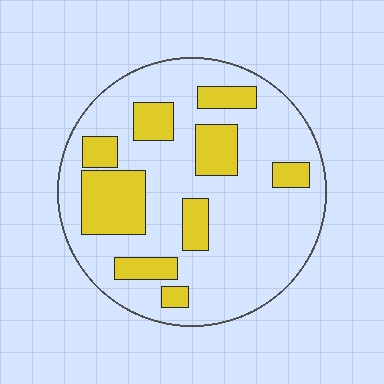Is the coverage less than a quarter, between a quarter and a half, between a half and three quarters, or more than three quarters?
Between a quarter and a half.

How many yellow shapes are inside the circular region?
9.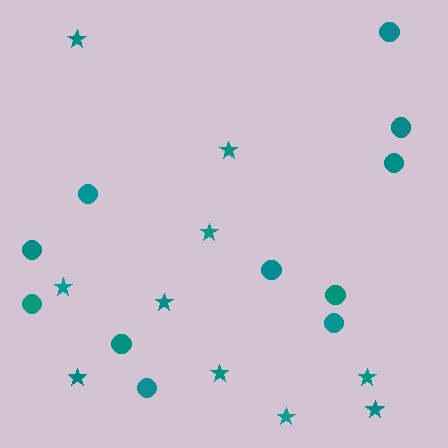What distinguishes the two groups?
There are 2 groups: one group of circles (11) and one group of stars (10).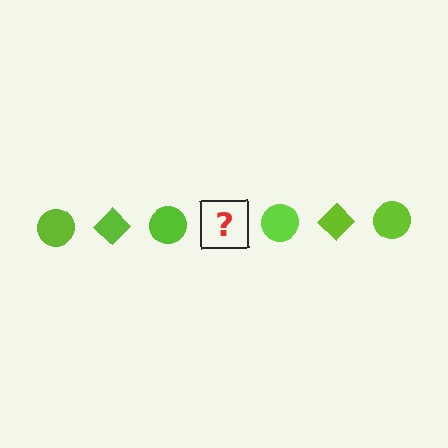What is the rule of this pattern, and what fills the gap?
The rule is that the pattern cycles through circle, diamond shapes in lime. The gap should be filled with a lime diamond.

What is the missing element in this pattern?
The missing element is a lime diamond.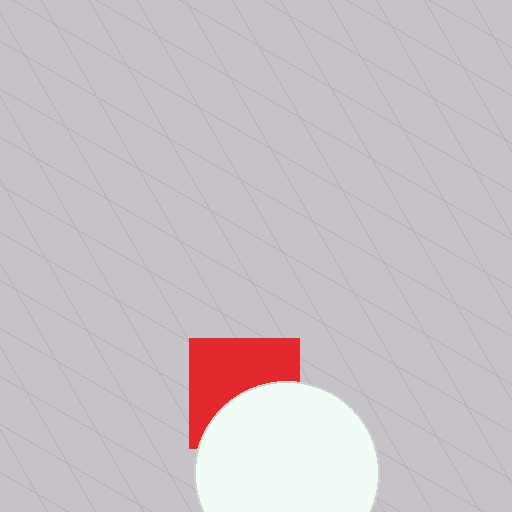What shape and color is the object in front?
The object in front is a white circle.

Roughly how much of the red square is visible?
About half of it is visible (roughly 56%).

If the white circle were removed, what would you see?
You would see the complete red square.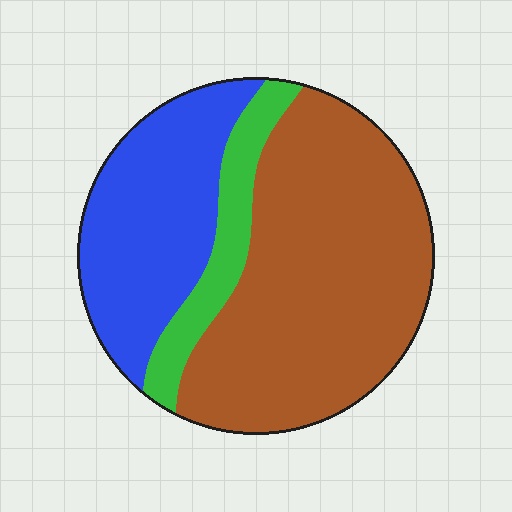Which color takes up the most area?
Brown, at roughly 55%.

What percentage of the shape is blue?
Blue covers 30% of the shape.